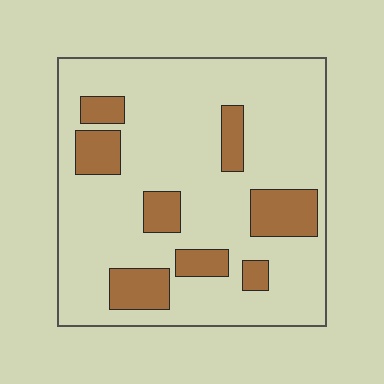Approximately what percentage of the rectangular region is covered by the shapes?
Approximately 20%.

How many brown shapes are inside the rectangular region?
8.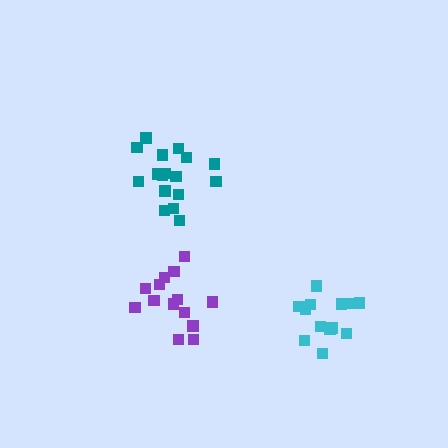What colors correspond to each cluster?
The clusters are colored: purple, cyan, teal.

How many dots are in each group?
Group 1: 14 dots, Group 2: 13 dots, Group 3: 17 dots (44 total).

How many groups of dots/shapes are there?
There are 3 groups.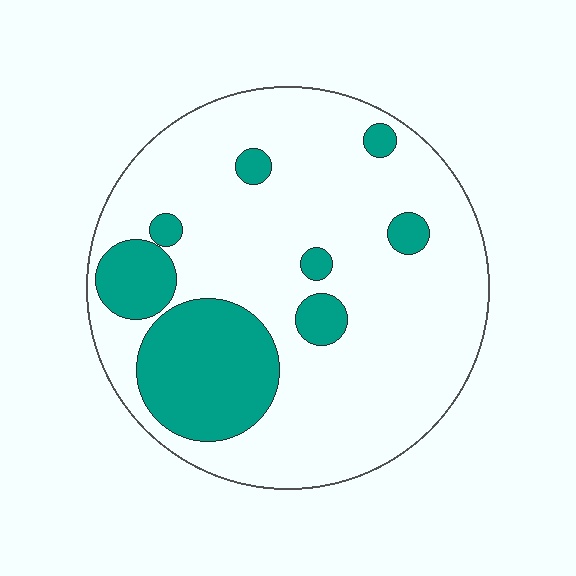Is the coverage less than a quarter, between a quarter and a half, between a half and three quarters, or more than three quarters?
Less than a quarter.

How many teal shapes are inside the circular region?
8.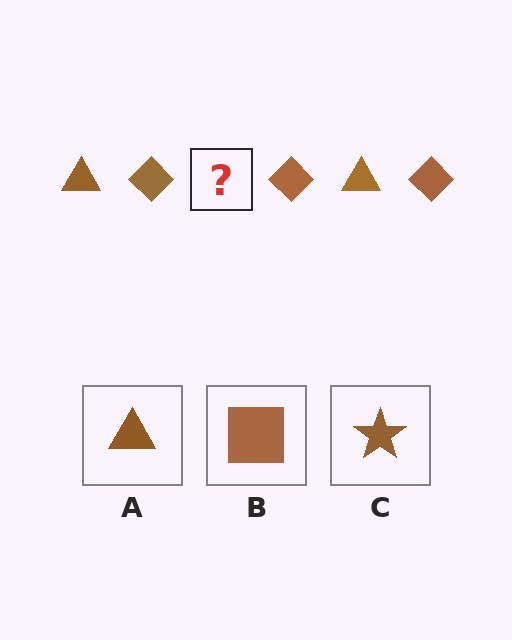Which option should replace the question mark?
Option A.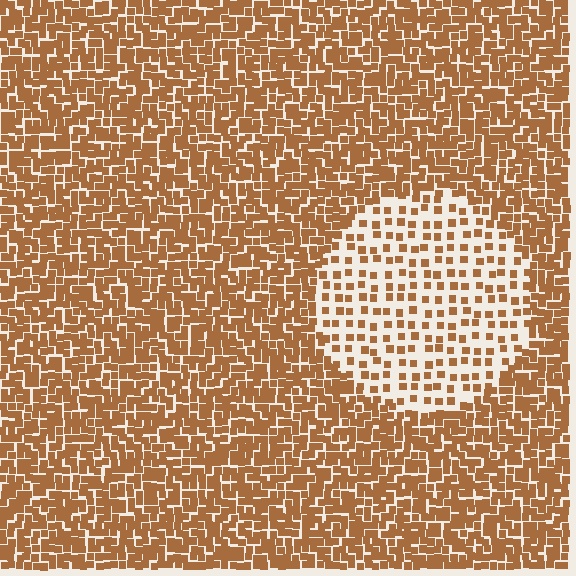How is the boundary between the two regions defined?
The boundary is defined by a change in element density (approximately 2.6x ratio). All elements are the same color, size, and shape.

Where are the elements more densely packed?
The elements are more densely packed outside the circle boundary.